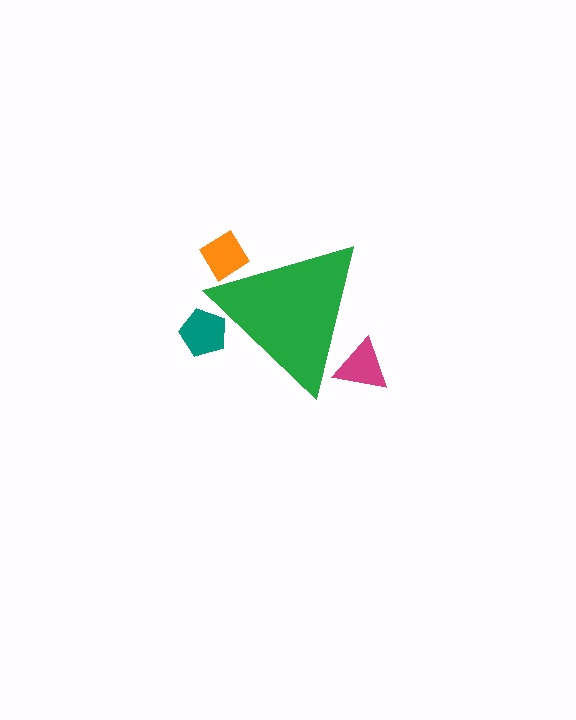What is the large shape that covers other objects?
A green triangle.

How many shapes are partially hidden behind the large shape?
3 shapes are partially hidden.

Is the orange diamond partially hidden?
Yes, the orange diamond is partially hidden behind the green triangle.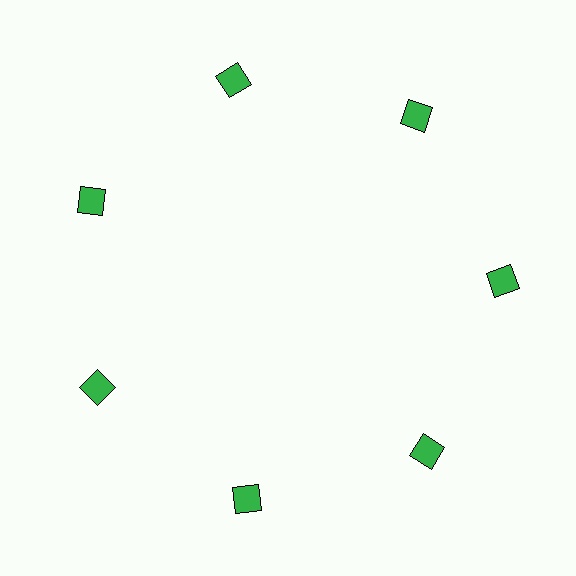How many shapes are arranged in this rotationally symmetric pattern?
There are 7 shapes, arranged in 7 groups of 1.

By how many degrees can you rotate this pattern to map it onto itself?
The pattern maps onto itself every 51 degrees of rotation.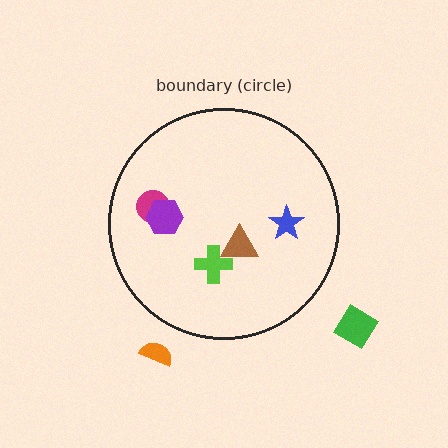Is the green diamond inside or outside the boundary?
Outside.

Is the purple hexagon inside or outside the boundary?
Inside.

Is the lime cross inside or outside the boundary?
Inside.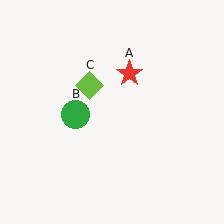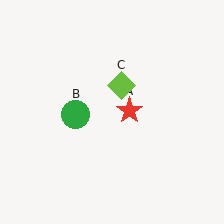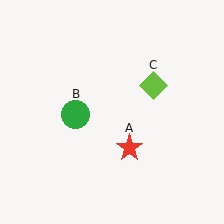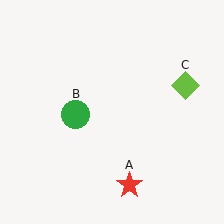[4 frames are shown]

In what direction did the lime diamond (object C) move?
The lime diamond (object C) moved right.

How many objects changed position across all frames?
2 objects changed position: red star (object A), lime diamond (object C).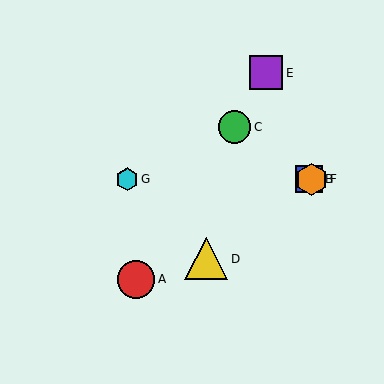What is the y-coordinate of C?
Object C is at y≈127.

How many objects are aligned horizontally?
3 objects (B, F, G) are aligned horizontally.